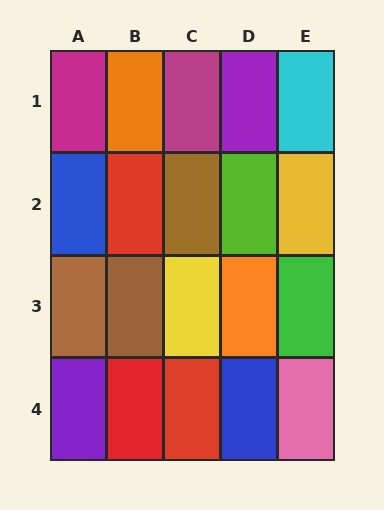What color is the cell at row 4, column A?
Purple.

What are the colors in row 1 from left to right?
Magenta, orange, magenta, purple, cyan.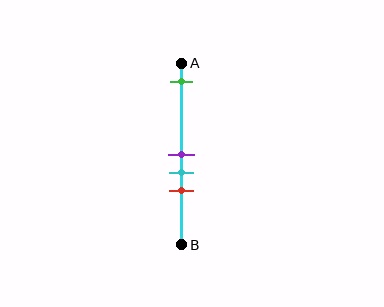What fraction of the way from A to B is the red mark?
The red mark is approximately 70% (0.7) of the way from A to B.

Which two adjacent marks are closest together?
The purple and cyan marks are the closest adjacent pair.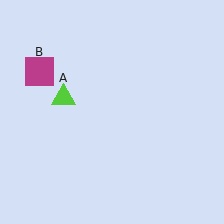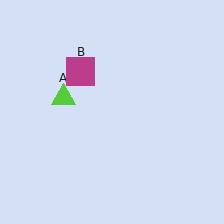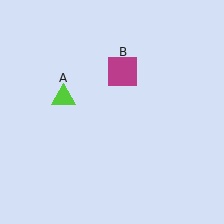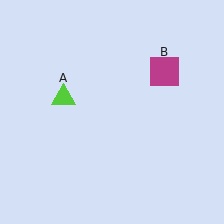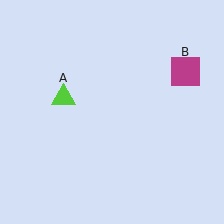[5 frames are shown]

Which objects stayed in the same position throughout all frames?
Lime triangle (object A) remained stationary.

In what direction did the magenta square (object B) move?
The magenta square (object B) moved right.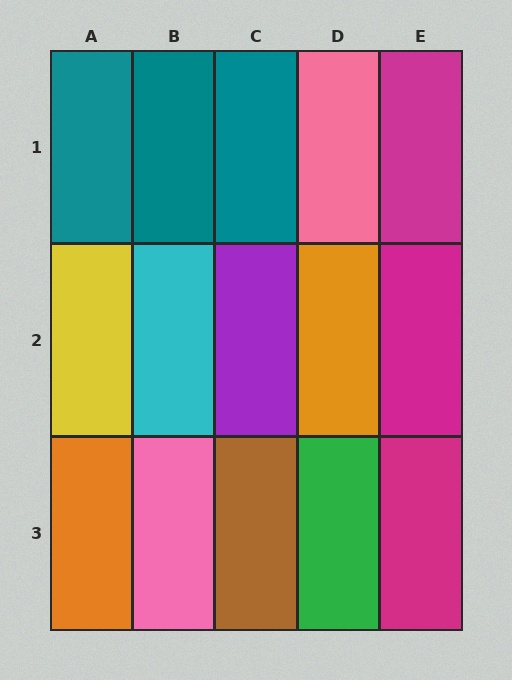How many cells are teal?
3 cells are teal.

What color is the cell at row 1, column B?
Teal.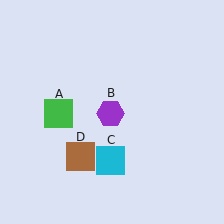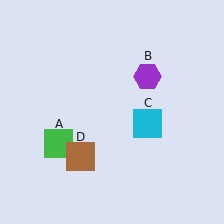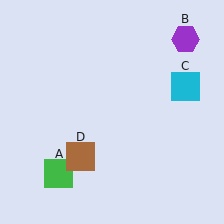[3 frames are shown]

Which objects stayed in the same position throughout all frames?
Brown square (object D) remained stationary.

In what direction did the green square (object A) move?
The green square (object A) moved down.